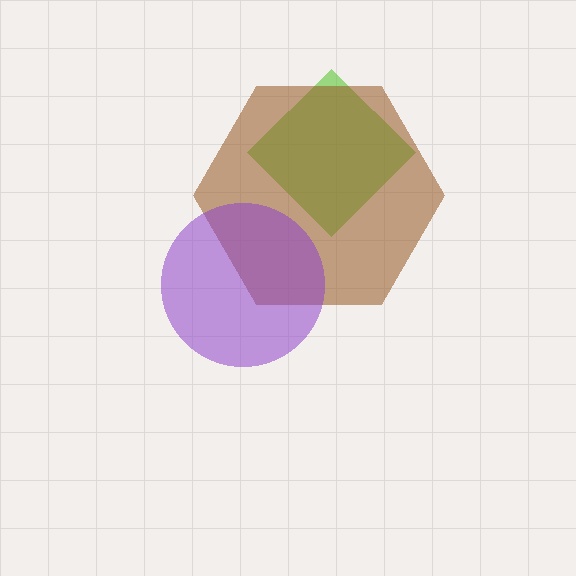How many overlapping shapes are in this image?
There are 3 overlapping shapes in the image.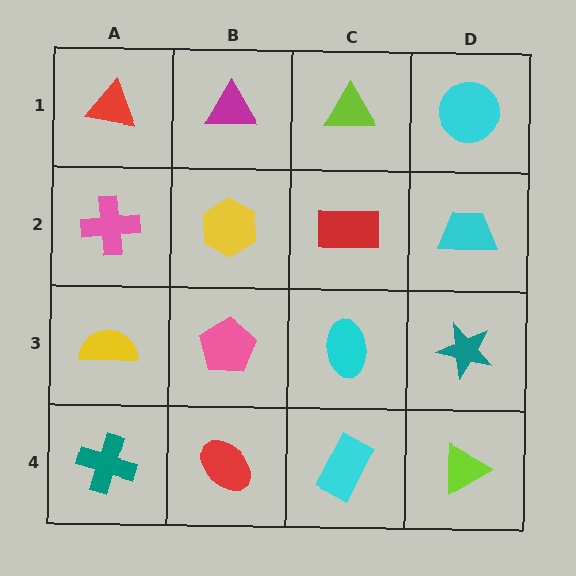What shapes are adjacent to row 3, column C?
A red rectangle (row 2, column C), a cyan rectangle (row 4, column C), a pink pentagon (row 3, column B), a teal star (row 3, column D).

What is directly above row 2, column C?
A lime triangle.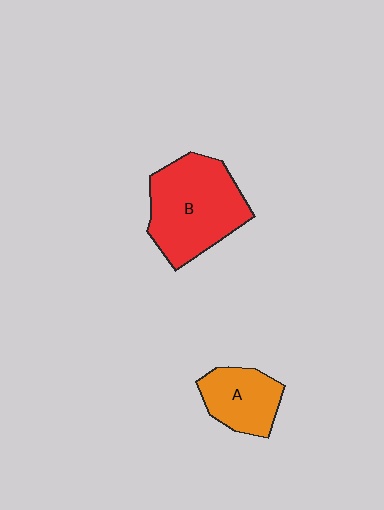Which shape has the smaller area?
Shape A (orange).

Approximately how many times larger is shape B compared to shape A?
Approximately 1.8 times.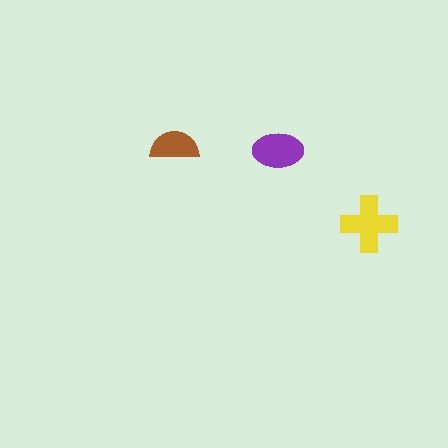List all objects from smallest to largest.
The brown semicircle, the purple ellipse, the yellow cross.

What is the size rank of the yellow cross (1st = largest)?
1st.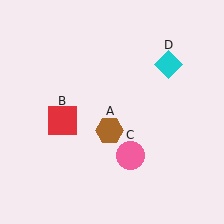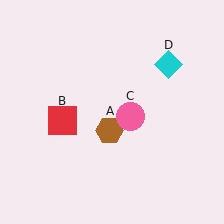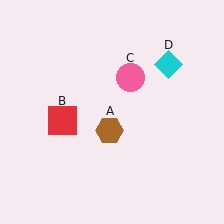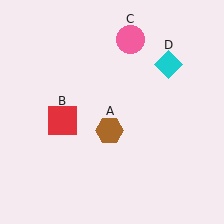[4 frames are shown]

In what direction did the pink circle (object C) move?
The pink circle (object C) moved up.